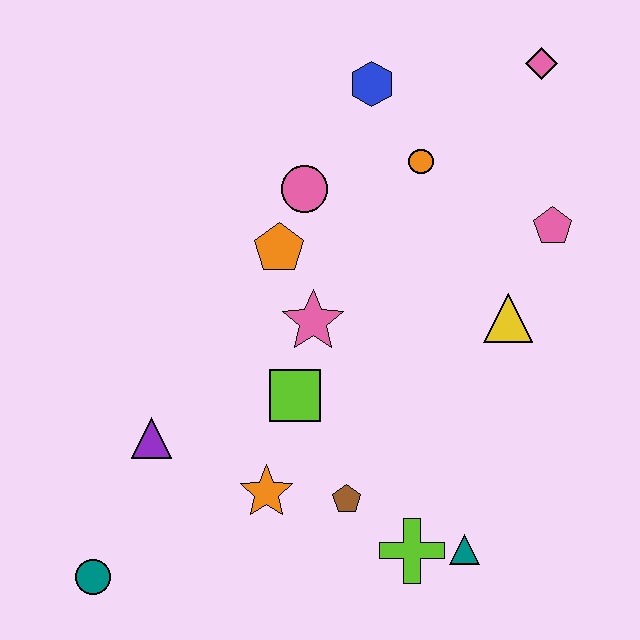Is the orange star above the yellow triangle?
No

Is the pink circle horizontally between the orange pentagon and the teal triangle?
Yes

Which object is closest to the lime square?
The pink star is closest to the lime square.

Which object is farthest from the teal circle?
The pink diamond is farthest from the teal circle.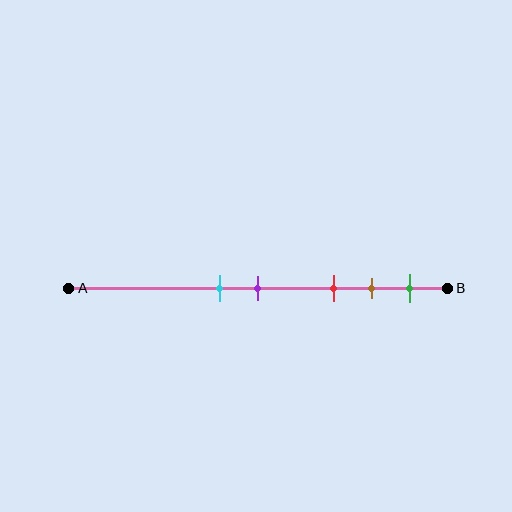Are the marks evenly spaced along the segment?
No, the marks are not evenly spaced.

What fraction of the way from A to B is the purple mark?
The purple mark is approximately 50% (0.5) of the way from A to B.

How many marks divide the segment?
There are 5 marks dividing the segment.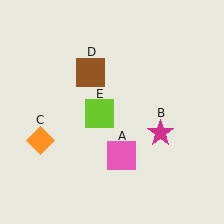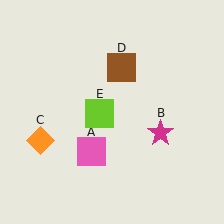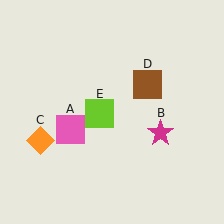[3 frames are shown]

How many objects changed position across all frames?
2 objects changed position: pink square (object A), brown square (object D).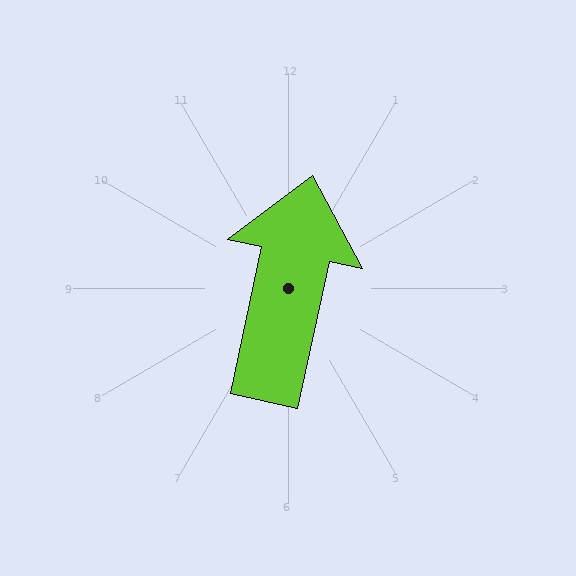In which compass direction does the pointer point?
North.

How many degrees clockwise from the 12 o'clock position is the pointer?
Approximately 12 degrees.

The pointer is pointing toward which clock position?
Roughly 12 o'clock.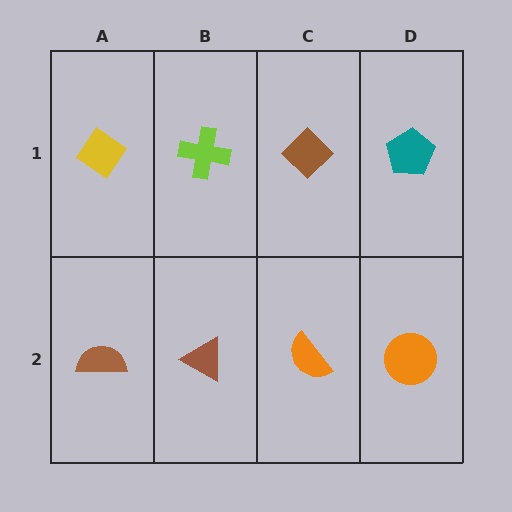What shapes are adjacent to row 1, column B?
A brown triangle (row 2, column B), a yellow diamond (row 1, column A), a brown diamond (row 1, column C).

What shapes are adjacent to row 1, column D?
An orange circle (row 2, column D), a brown diamond (row 1, column C).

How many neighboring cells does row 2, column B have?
3.